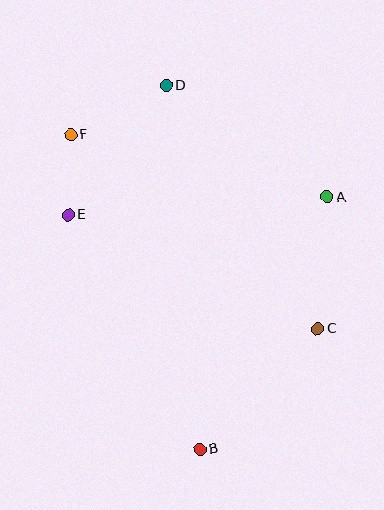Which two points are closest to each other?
Points E and F are closest to each other.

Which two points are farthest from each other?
Points B and D are farthest from each other.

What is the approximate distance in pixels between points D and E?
The distance between D and E is approximately 162 pixels.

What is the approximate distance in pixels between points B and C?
The distance between B and C is approximately 168 pixels.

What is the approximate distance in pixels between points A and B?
The distance between A and B is approximately 282 pixels.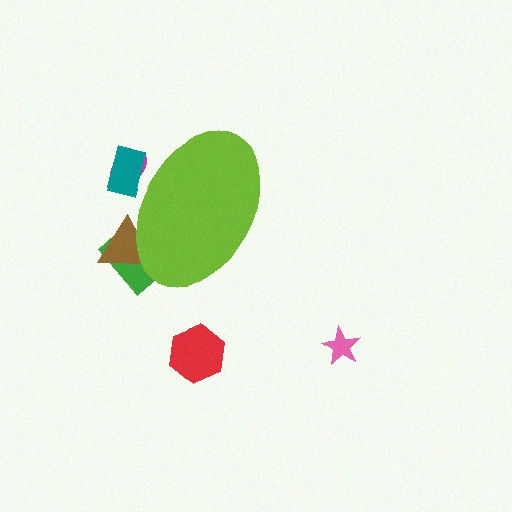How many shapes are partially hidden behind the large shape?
4 shapes are partially hidden.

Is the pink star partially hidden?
No, the pink star is fully visible.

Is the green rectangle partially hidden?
Yes, the green rectangle is partially hidden behind the lime ellipse.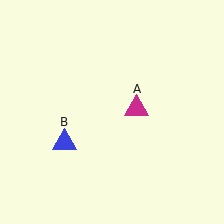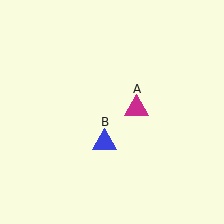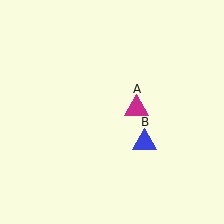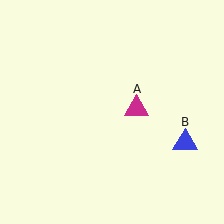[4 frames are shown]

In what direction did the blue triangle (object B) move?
The blue triangle (object B) moved right.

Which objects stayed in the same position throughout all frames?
Magenta triangle (object A) remained stationary.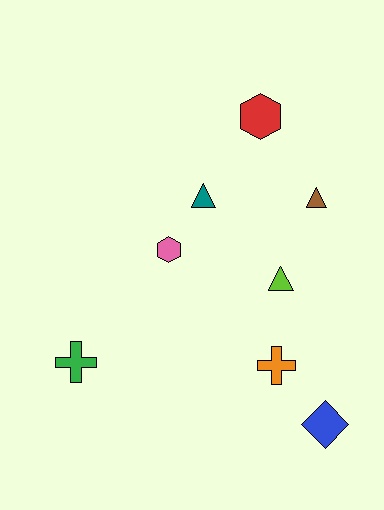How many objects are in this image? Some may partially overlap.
There are 8 objects.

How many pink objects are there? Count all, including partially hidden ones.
There is 1 pink object.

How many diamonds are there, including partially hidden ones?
There is 1 diamond.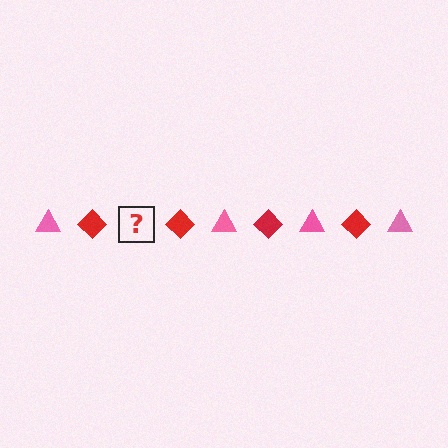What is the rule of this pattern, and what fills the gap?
The rule is that the pattern alternates between pink triangle and red diamond. The gap should be filled with a pink triangle.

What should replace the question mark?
The question mark should be replaced with a pink triangle.